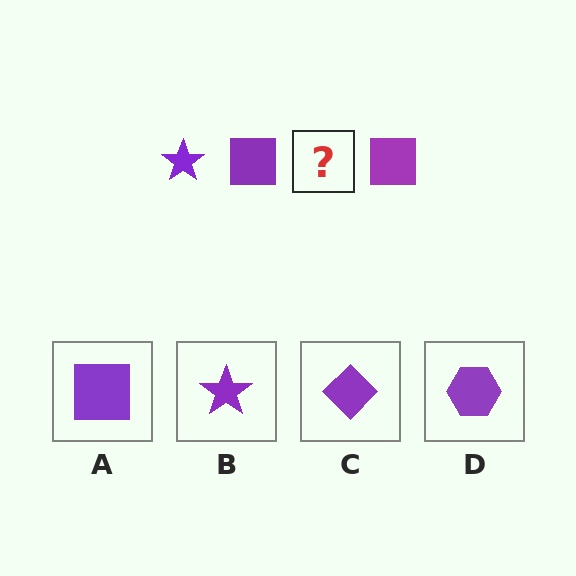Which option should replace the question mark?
Option B.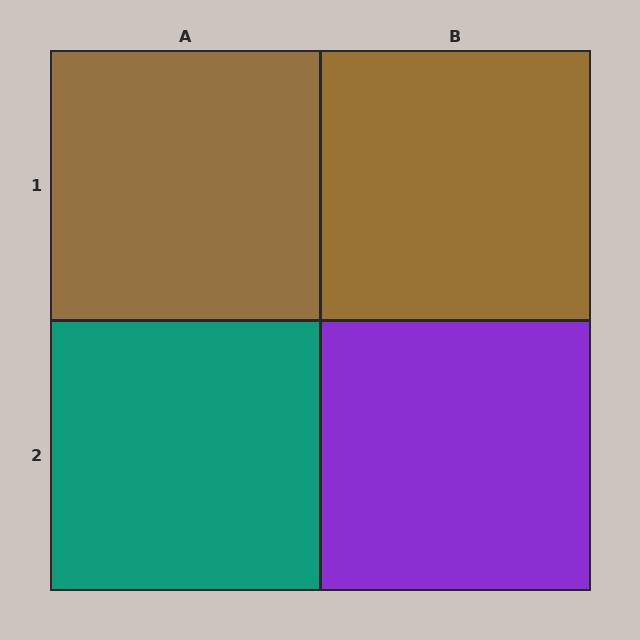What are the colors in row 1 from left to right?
Brown, brown.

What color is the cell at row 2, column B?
Purple.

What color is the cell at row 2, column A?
Teal.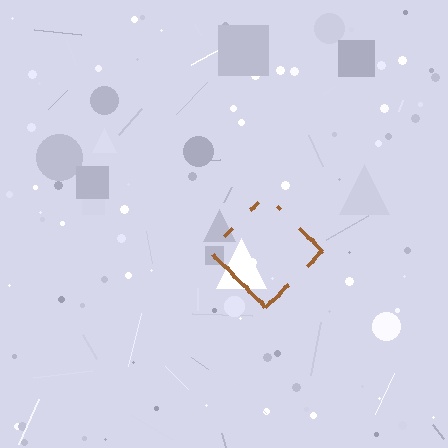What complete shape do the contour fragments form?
The contour fragments form a diamond.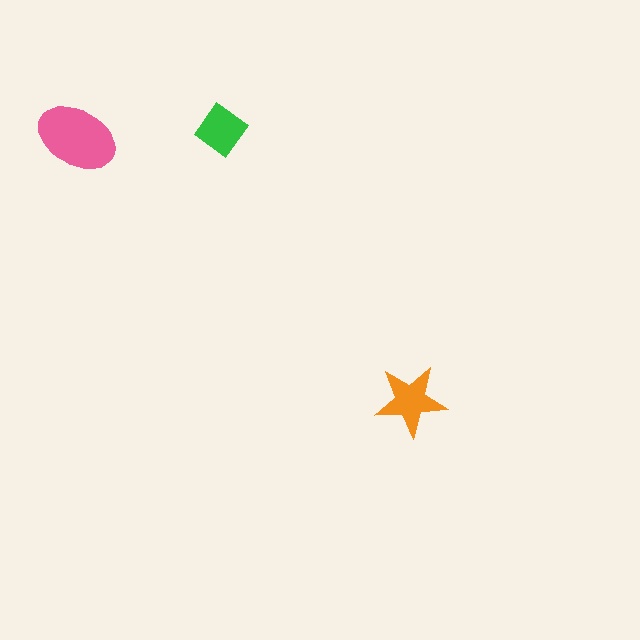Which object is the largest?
The pink ellipse.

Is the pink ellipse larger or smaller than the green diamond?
Larger.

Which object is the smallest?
The green diamond.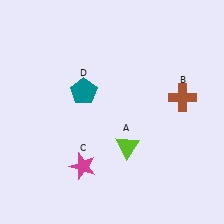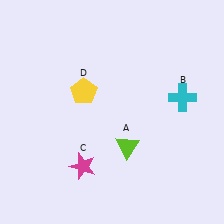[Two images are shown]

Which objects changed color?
B changed from brown to cyan. D changed from teal to yellow.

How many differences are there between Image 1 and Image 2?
There are 2 differences between the two images.